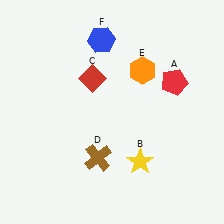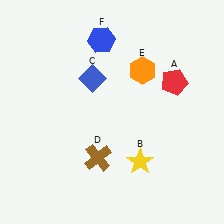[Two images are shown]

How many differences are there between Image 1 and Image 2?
There is 1 difference between the two images.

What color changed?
The diamond (C) changed from red in Image 1 to blue in Image 2.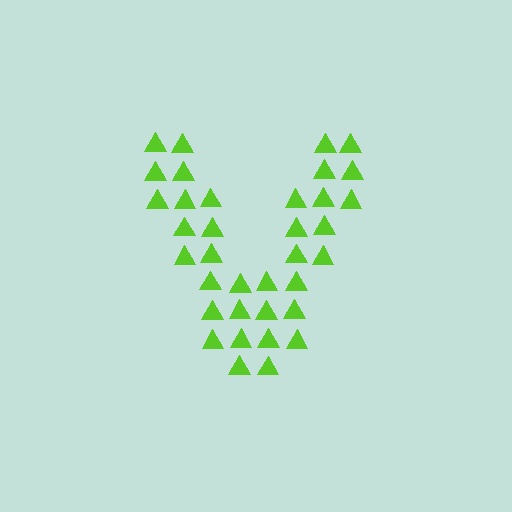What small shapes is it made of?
It is made of small triangles.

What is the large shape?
The large shape is the letter V.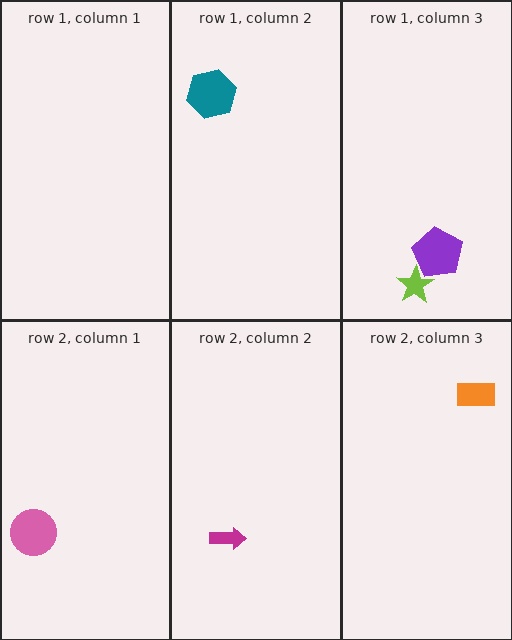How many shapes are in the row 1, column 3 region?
2.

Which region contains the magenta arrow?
The row 2, column 2 region.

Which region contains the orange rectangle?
The row 2, column 3 region.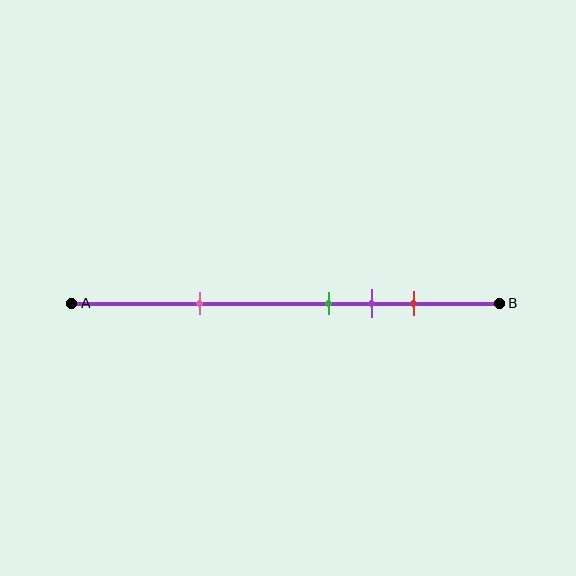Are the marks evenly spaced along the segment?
No, the marks are not evenly spaced.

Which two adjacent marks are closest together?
The green and purple marks are the closest adjacent pair.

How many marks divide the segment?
There are 4 marks dividing the segment.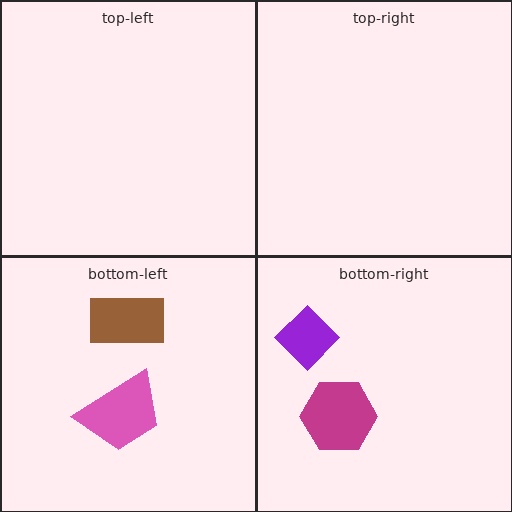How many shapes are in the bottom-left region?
2.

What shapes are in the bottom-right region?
The magenta hexagon, the purple diamond.